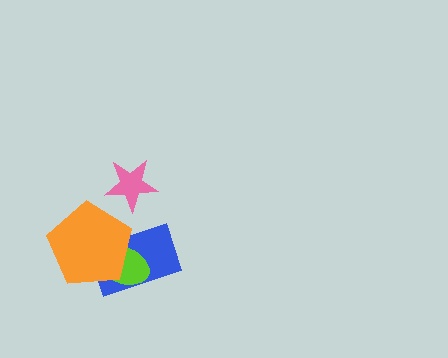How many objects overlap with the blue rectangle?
2 objects overlap with the blue rectangle.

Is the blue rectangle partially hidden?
Yes, it is partially covered by another shape.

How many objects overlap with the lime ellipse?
2 objects overlap with the lime ellipse.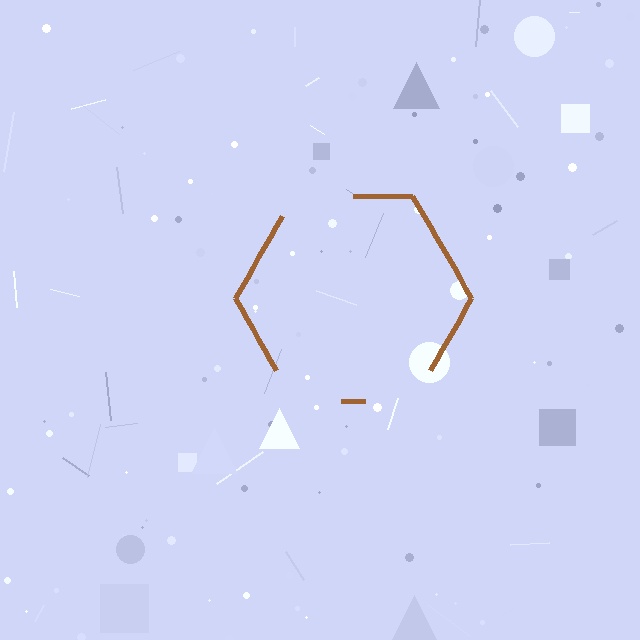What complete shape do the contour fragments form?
The contour fragments form a hexagon.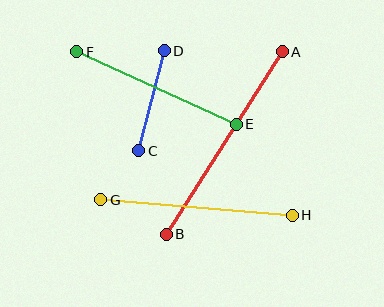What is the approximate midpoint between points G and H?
The midpoint is at approximately (196, 207) pixels.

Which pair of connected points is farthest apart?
Points A and B are farthest apart.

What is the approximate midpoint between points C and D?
The midpoint is at approximately (151, 101) pixels.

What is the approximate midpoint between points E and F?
The midpoint is at approximately (156, 88) pixels.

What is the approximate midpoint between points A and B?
The midpoint is at approximately (224, 143) pixels.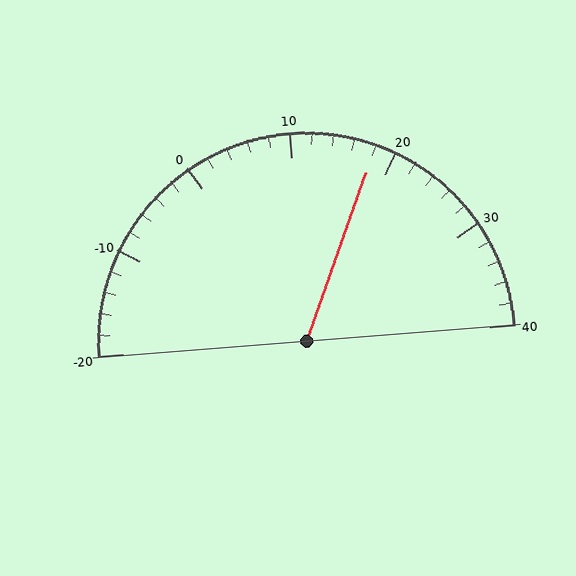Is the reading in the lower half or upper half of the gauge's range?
The reading is in the upper half of the range (-20 to 40).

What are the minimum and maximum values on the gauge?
The gauge ranges from -20 to 40.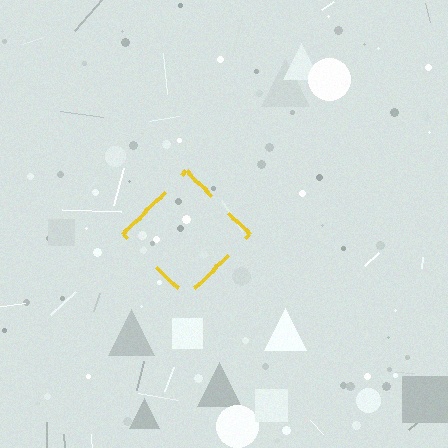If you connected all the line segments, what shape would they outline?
They would outline a diamond.